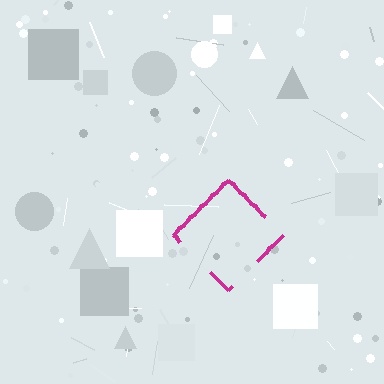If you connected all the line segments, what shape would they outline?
They would outline a diamond.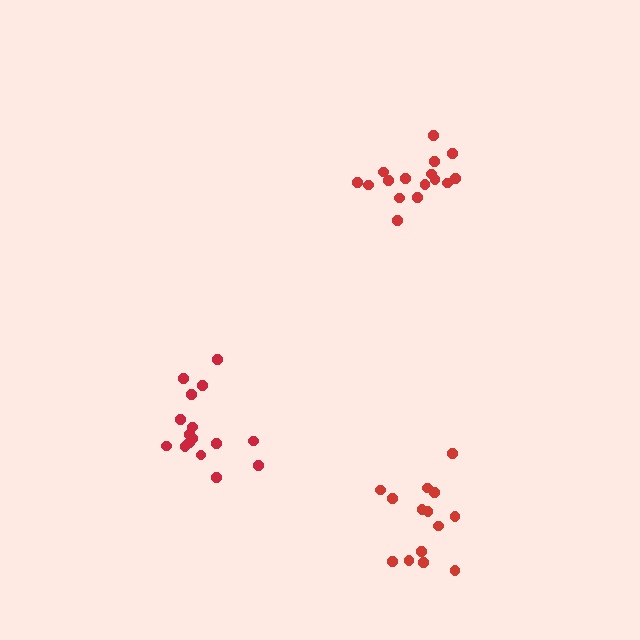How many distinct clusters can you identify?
There are 3 distinct clusters.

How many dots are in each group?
Group 1: 16 dots, Group 2: 14 dots, Group 3: 16 dots (46 total).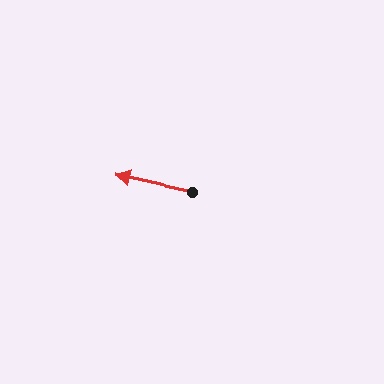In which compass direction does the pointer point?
West.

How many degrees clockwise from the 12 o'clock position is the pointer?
Approximately 282 degrees.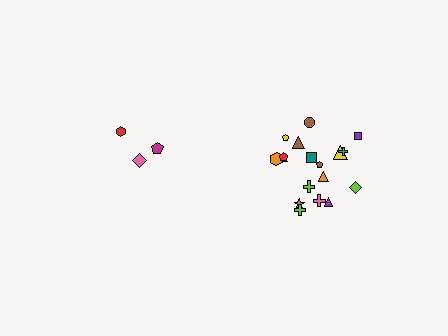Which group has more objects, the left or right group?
The right group.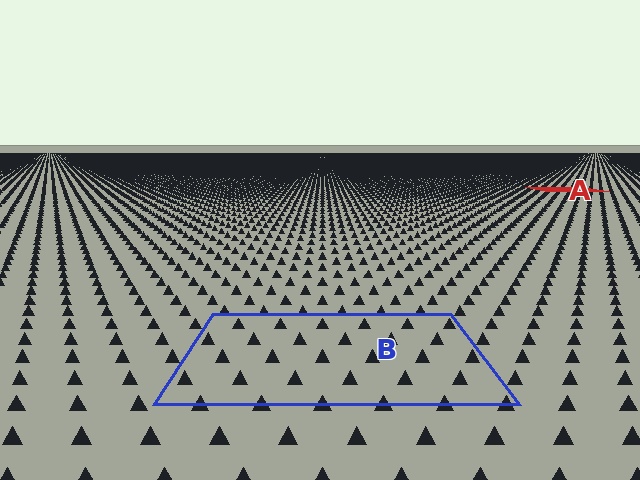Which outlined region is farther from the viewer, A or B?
Region A is farther from the viewer — the texture elements inside it appear smaller and more densely packed.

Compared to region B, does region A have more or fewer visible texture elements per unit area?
Region A has more texture elements per unit area — they are packed more densely because it is farther away.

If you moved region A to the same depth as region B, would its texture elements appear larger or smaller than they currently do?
They would appear larger. At a closer depth, the same texture elements are projected at a bigger on-screen size.